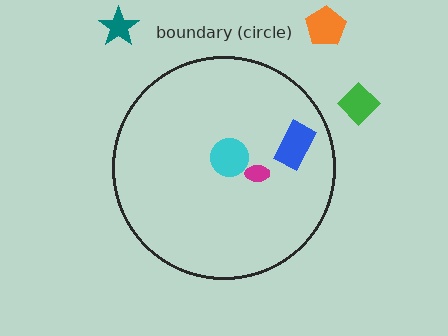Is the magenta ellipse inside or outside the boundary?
Inside.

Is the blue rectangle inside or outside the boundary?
Inside.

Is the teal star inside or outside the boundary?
Outside.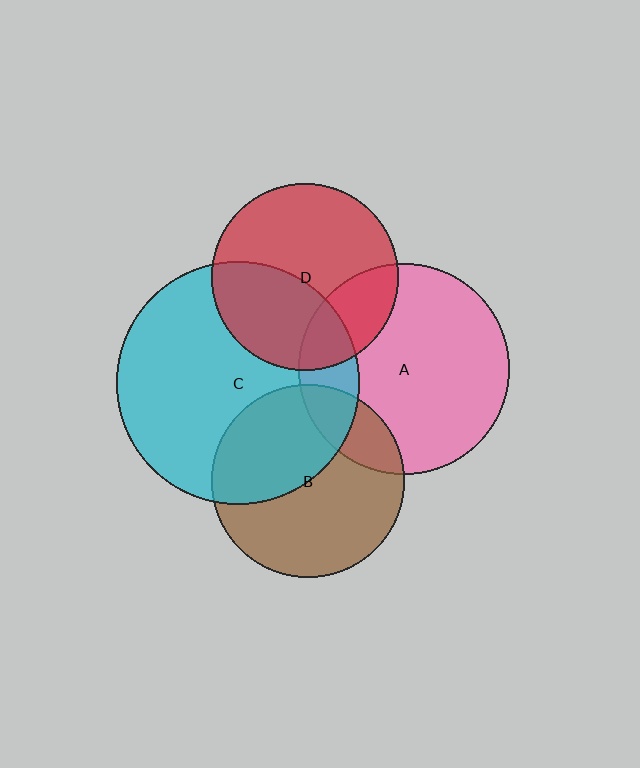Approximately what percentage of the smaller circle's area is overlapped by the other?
Approximately 20%.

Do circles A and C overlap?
Yes.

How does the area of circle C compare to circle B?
Approximately 1.6 times.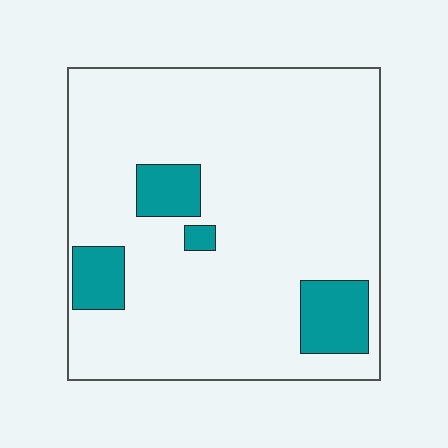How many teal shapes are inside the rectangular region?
4.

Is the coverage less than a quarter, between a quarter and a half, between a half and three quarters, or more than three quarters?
Less than a quarter.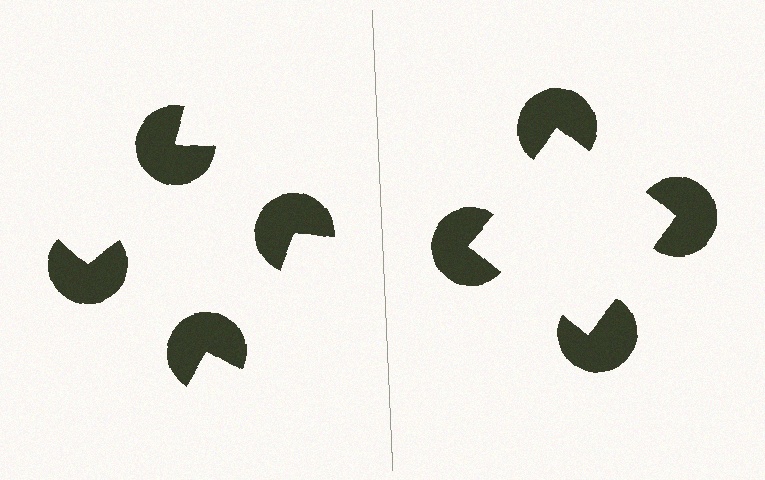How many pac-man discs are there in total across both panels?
8 — 4 on each side.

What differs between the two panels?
The pac-man discs are positioned identically on both sides; only the wedge orientations differ. On the right they align to a square; on the left they are misaligned.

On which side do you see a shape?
An illusory square appears on the right side. On the left side the wedge cuts are rotated, so no coherent shape forms.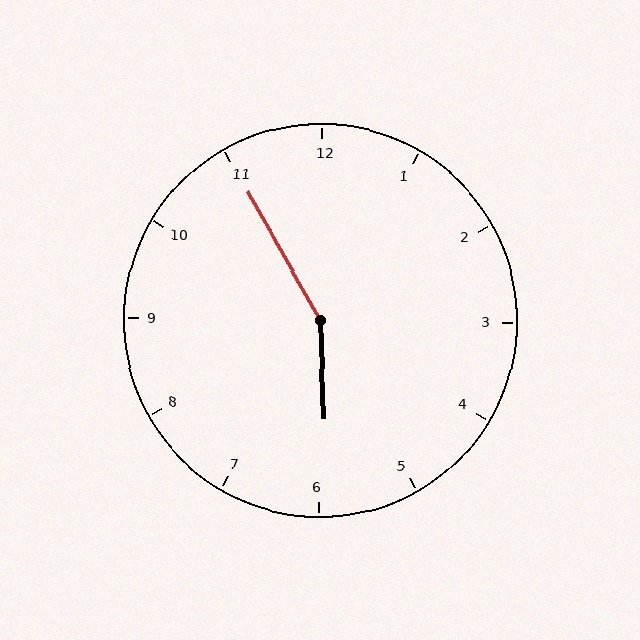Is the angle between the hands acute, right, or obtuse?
It is obtuse.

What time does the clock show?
5:55.